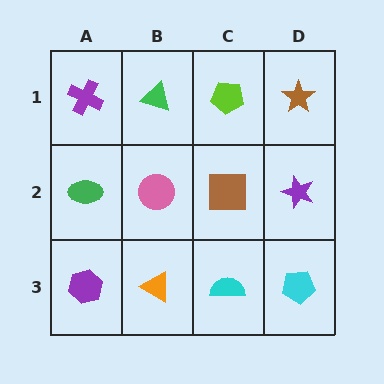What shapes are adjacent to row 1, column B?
A pink circle (row 2, column B), a purple cross (row 1, column A), a lime pentagon (row 1, column C).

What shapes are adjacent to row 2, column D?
A brown star (row 1, column D), a cyan pentagon (row 3, column D), a brown square (row 2, column C).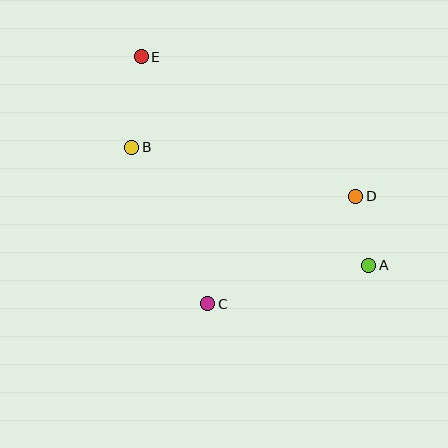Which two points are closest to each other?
Points A and D are closest to each other.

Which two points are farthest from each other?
Points A and E are farthest from each other.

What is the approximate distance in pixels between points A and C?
The distance between A and C is approximately 166 pixels.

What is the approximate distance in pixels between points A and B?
The distance between A and B is approximately 265 pixels.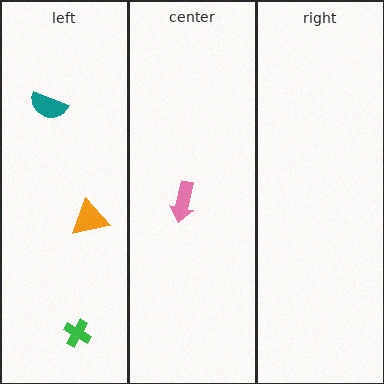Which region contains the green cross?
The left region.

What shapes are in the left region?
The green cross, the teal semicircle, the orange triangle.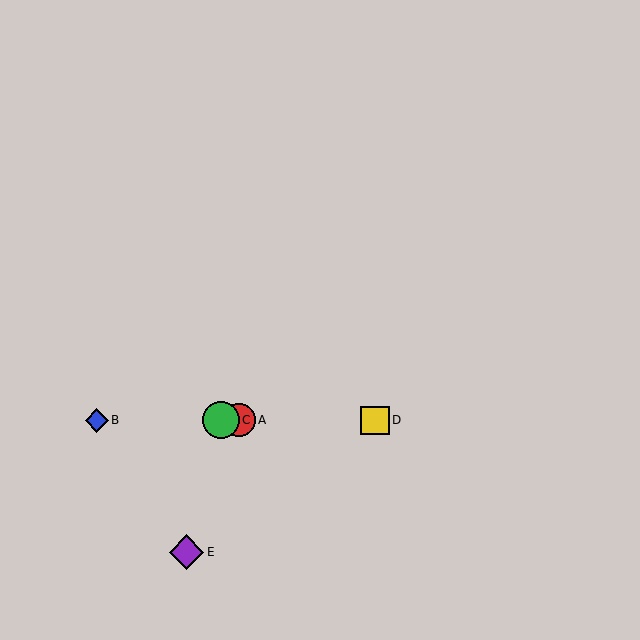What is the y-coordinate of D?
Object D is at y≈420.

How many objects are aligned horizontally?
4 objects (A, B, C, D) are aligned horizontally.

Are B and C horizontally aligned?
Yes, both are at y≈420.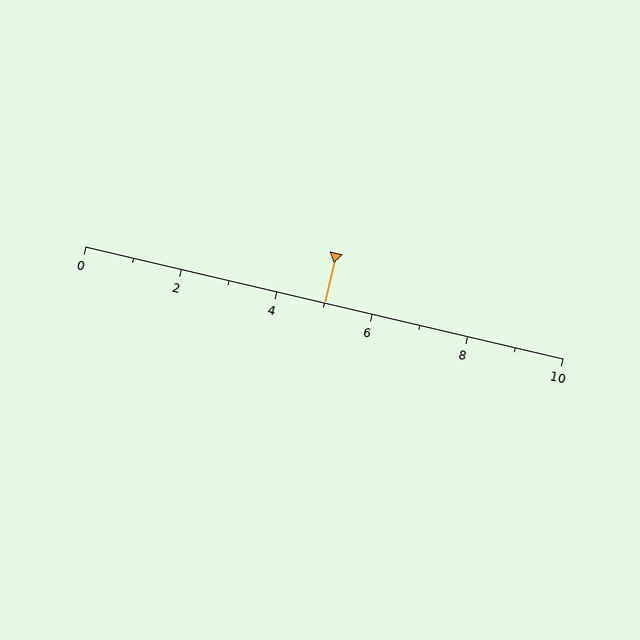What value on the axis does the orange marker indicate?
The marker indicates approximately 5.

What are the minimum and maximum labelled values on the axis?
The axis runs from 0 to 10.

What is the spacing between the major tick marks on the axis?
The major ticks are spaced 2 apart.